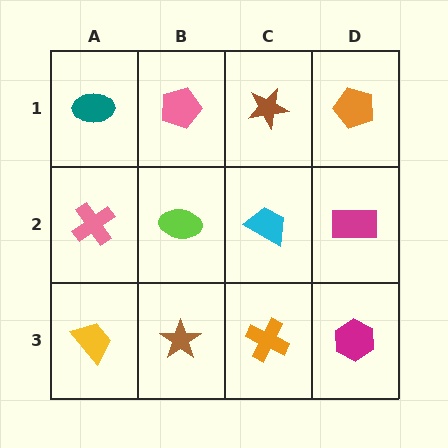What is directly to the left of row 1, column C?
A pink pentagon.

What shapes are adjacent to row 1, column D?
A magenta rectangle (row 2, column D), a brown star (row 1, column C).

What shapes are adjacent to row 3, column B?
A lime ellipse (row 2, column B), a yellow trapezoid (row 3, column A), an orange cross (row 3, column C).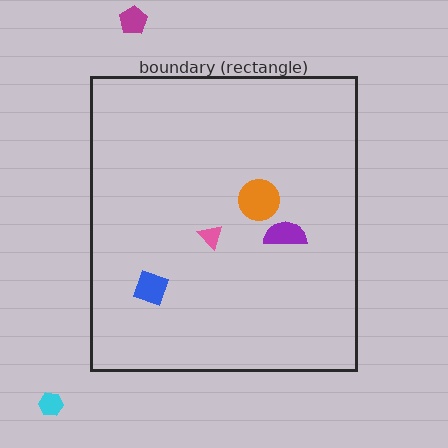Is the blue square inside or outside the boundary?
Inside.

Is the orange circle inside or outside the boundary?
Inside.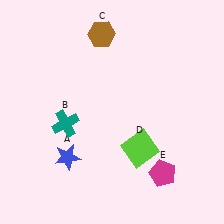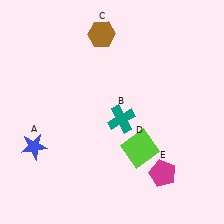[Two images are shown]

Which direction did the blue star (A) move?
The blue star (A) moved left.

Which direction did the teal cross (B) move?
The teal cross (B) moved right.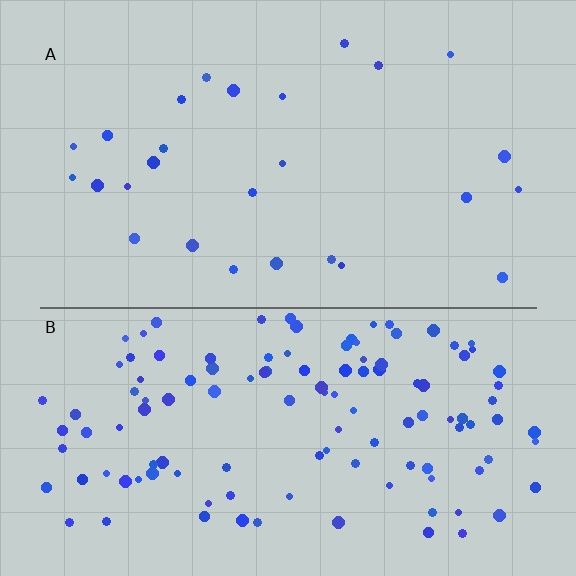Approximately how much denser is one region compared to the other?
Approximately 4.6× — region B over region A.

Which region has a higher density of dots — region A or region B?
B (the bottom).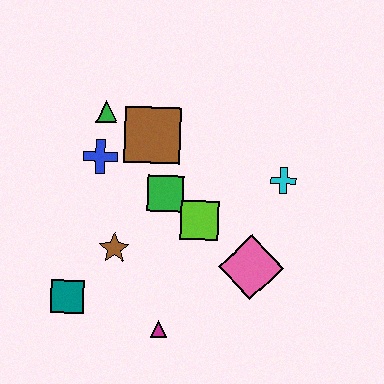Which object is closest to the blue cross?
The green triangle is closest to the blue cross.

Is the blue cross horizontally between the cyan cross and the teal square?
Yes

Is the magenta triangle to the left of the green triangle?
No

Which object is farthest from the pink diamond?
The green triangle is farthest from the pink diamond.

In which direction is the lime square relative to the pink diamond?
The lime square is to the left of the pink diamond.